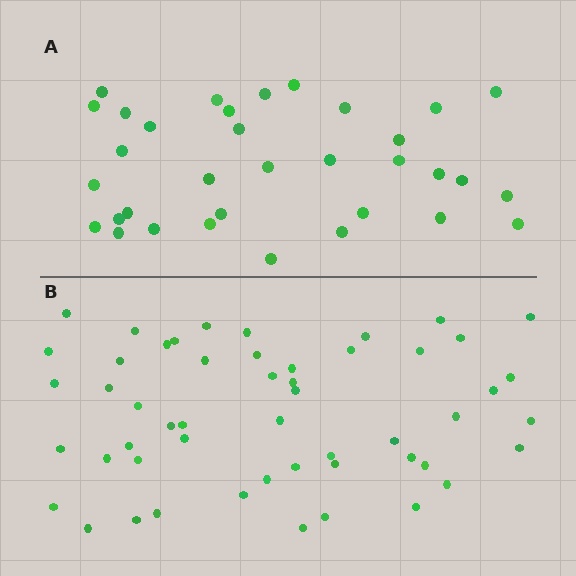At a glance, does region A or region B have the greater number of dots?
Region B (the bottom region) has more dots.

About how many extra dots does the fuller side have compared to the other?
Region B has approximately 20 more dots than region A.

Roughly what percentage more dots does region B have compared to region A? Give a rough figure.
About 55% more.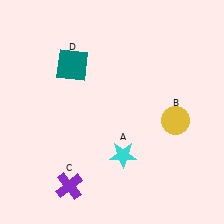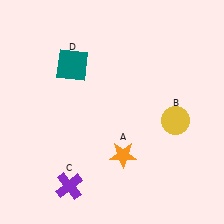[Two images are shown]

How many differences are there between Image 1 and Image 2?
There is 1 difference between the two images.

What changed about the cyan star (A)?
In Image 1, A is cyan. In Image 2, it changed to orange.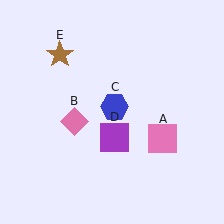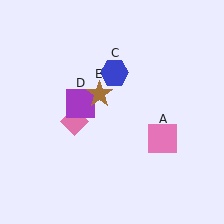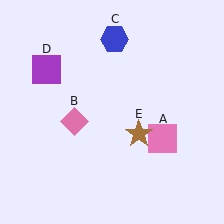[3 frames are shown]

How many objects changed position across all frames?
3 objects changed position: blue hexagon (object C), purple square (object D), brown star (object E).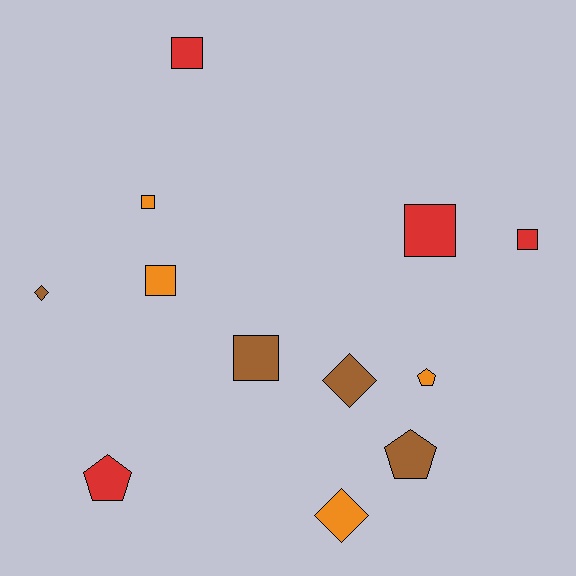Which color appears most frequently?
Red, with 4 objects.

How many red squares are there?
There are 3 red squares.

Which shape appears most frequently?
Square, with 6 objects.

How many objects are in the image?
There are 12 objects.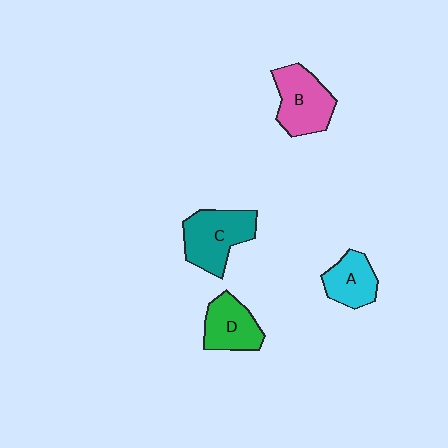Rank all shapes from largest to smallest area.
From largest to smallest: C (teal), B (pink), D (green), A (cyan).